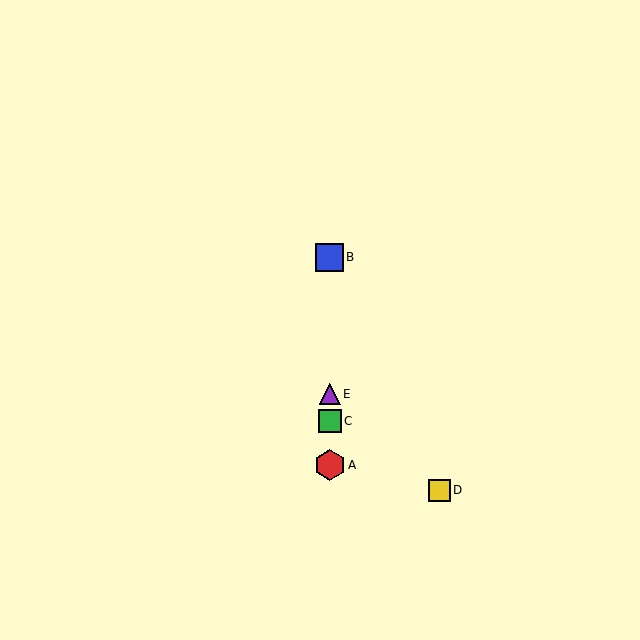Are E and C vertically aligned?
Yes, both are at x≈330.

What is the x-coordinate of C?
Object C is at x≈330.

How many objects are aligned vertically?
4 objects (A, B, C, E) are aligned vertically.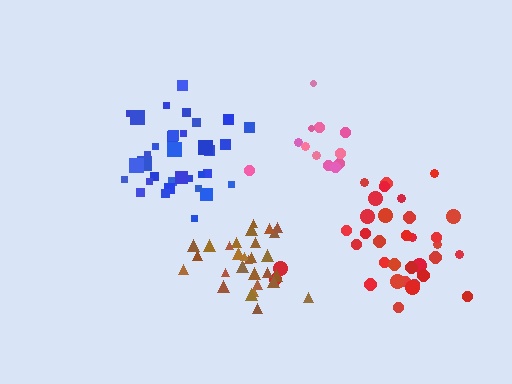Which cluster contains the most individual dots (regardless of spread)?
Red (34).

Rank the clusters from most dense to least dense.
brown, blue, pink, red.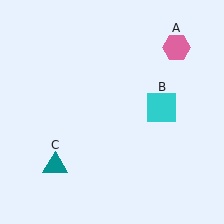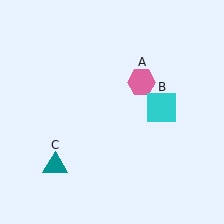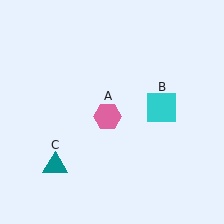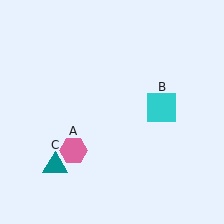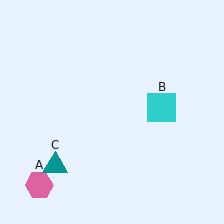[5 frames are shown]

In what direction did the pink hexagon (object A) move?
The pink hexagon (object A) moved down and to the left.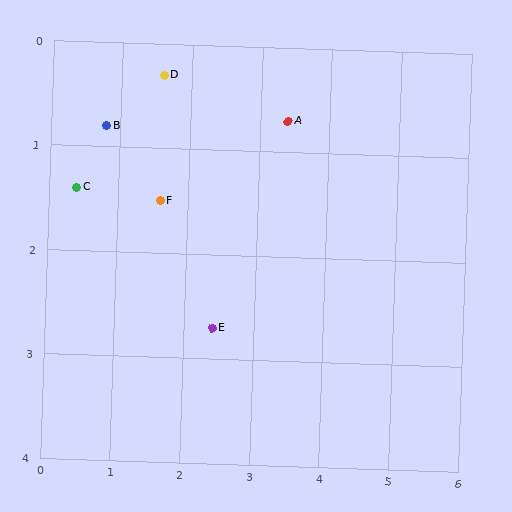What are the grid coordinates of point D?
Point D is at approximately (1.6, 0.3).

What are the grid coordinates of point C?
Point C is at approximately (0.4, 1.4).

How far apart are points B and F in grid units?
Points B and F are about 1.1 grid units apart.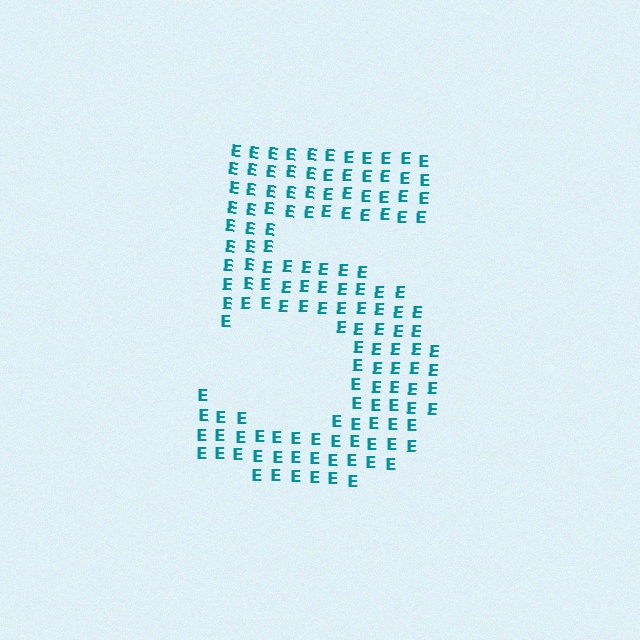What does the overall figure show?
The overall figure shows the digit 5.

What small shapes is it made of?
It is made of small letter E's.